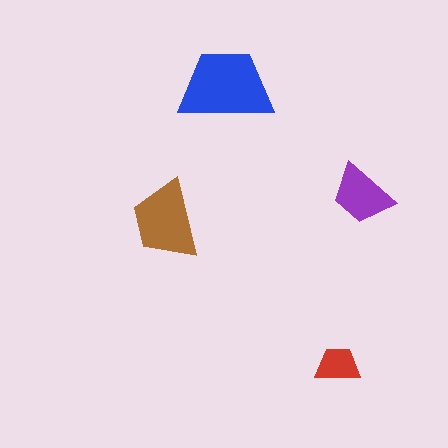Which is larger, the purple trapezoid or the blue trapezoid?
The blue one.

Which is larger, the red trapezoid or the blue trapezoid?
The blue one.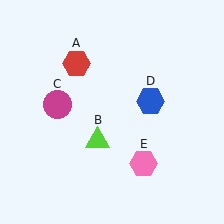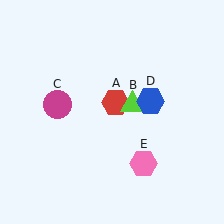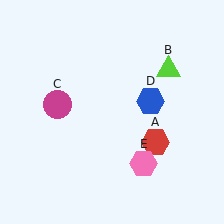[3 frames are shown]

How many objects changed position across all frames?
2 objects changed position: red hexagon (object A), lime triangle (object B).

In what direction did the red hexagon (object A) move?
The red hexagon (object A) moved down and to the right.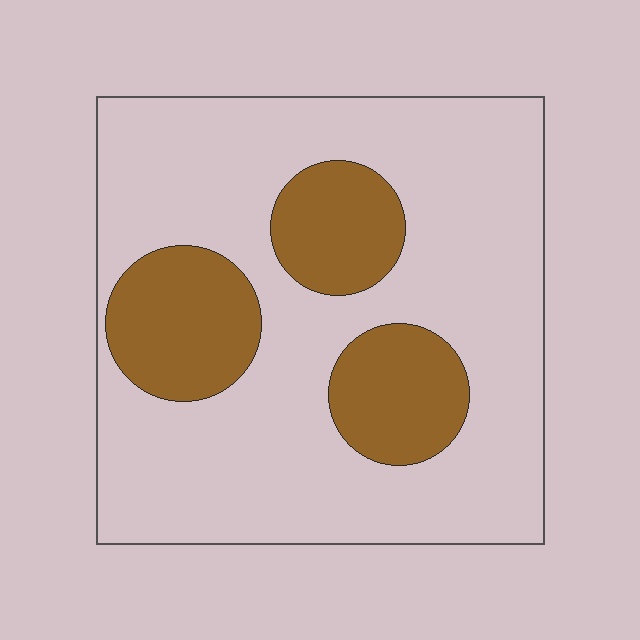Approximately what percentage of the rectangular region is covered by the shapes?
Approximately 25%.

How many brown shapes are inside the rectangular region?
3.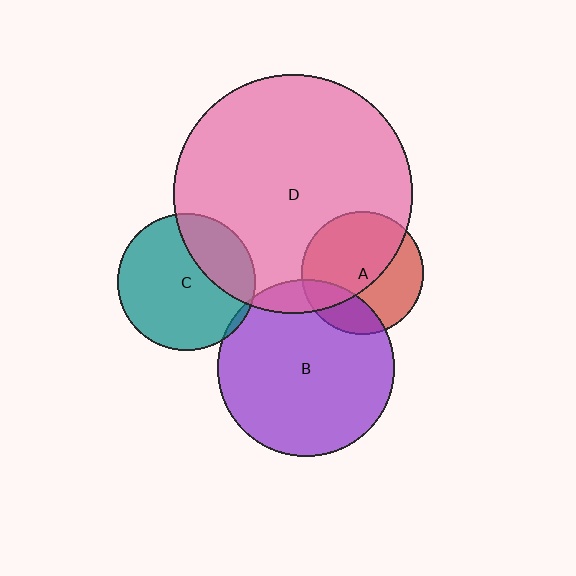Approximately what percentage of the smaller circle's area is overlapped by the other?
Approximately 10%.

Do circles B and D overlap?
Yes.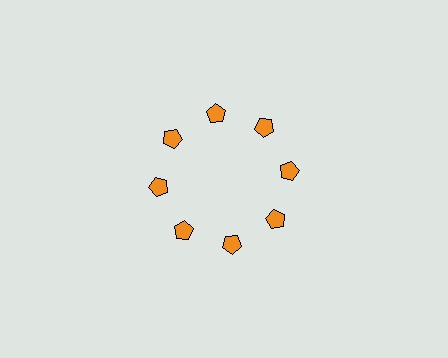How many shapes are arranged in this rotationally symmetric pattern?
There are 8 shapes, arranged in 8 groups of 1.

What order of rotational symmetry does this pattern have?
This pattern has 8-fold rotational symmetry.